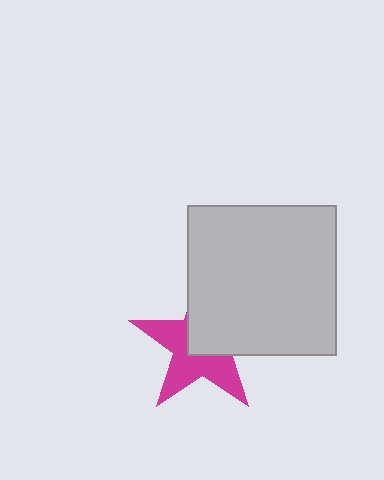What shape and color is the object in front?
The object in front is a light gray square.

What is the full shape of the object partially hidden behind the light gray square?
The partially hidden object is a magenta star.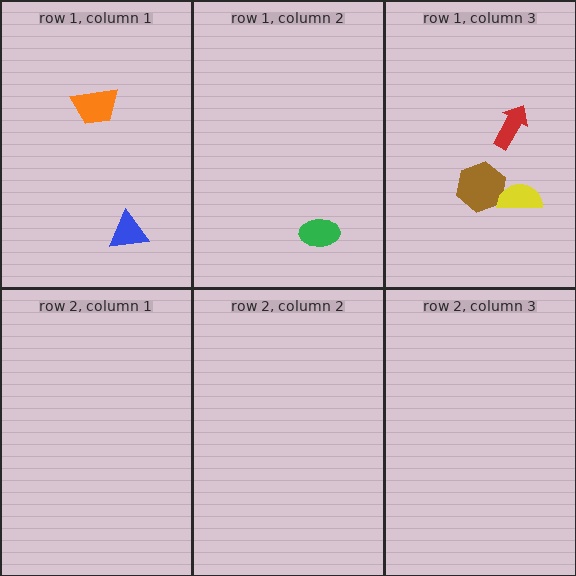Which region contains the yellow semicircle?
The row 1, column 3 region.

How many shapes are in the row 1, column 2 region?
1.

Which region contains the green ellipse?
The row 1, column 2 region.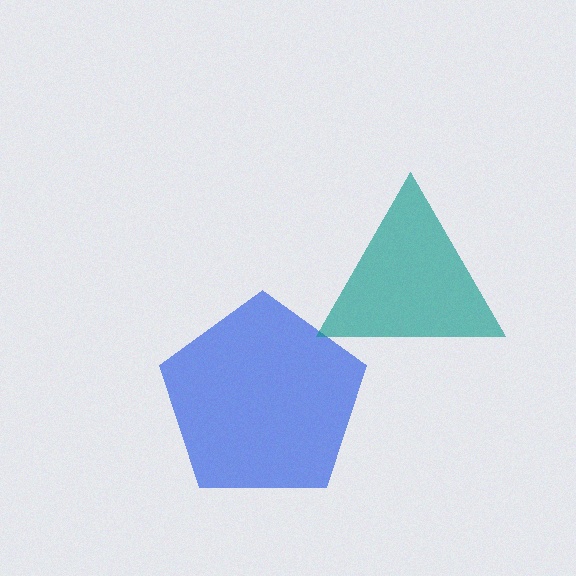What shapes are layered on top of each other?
The layered shapes are: a blue pentagon, a teal triangle.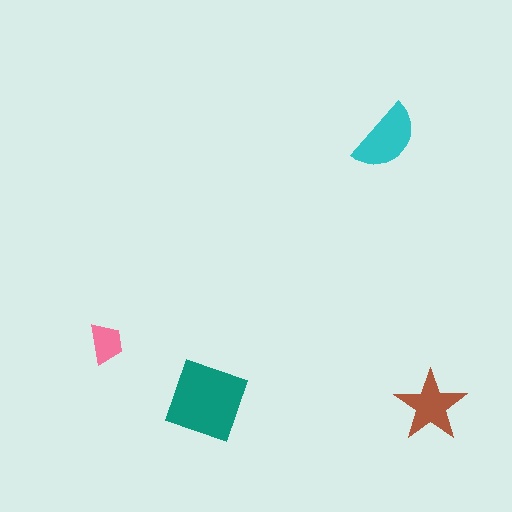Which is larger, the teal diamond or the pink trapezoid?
The teal diamond.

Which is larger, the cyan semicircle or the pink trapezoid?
The cyan semicircle.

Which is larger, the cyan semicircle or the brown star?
The cyan semicircle.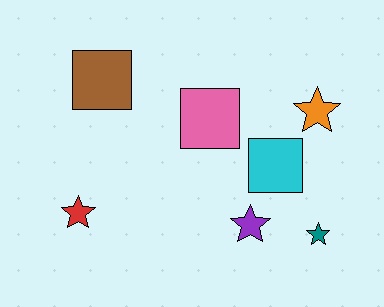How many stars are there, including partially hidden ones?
There are 4 stars.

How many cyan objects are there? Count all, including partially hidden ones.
There is 1 cyan object.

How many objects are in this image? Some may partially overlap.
There are 7 objects.